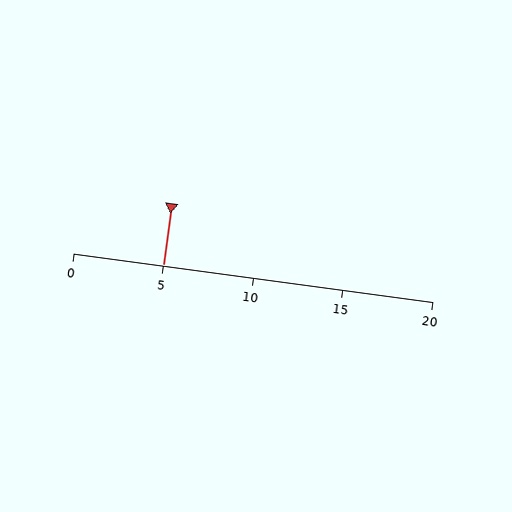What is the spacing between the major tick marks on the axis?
The major ticks are spaced 5 apart.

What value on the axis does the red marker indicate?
The marker indicates approximately 5.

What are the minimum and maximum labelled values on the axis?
The axis runs from 0 to 20.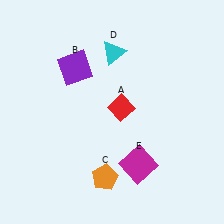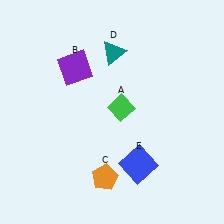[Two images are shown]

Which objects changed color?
A changed from red to green. D changed from cyan to teal. E changed from magenta to blue.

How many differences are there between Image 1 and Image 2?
There are 3 differences between the two images.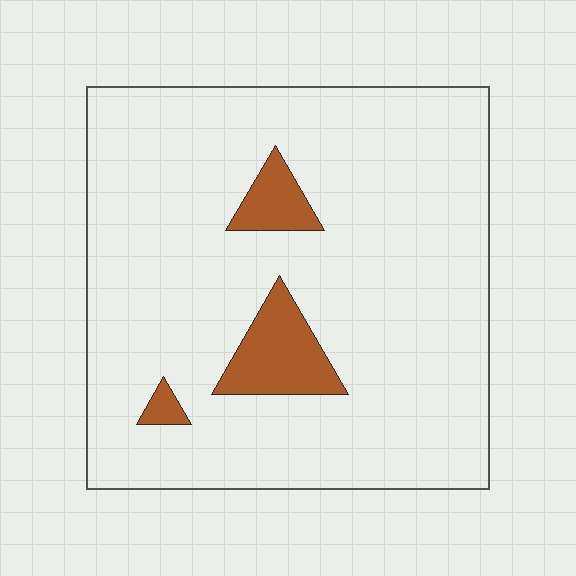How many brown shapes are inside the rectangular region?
3.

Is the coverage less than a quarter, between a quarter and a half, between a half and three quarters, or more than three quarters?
Less than a quarter.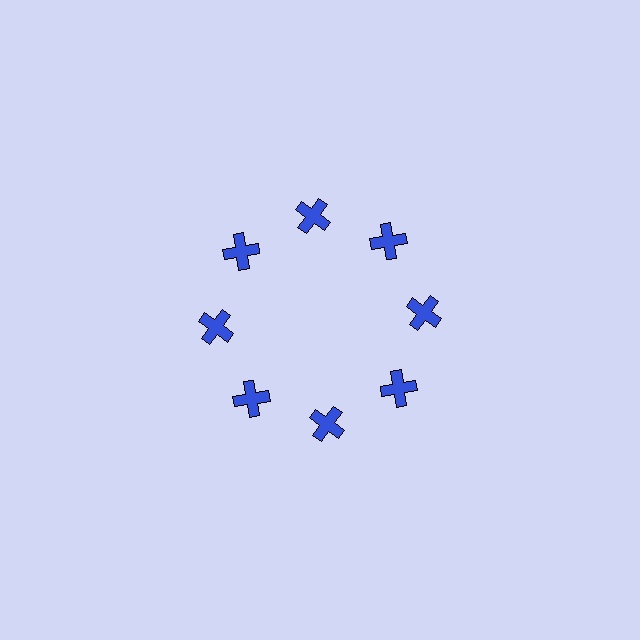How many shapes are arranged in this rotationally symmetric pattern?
There are 8 shapes, arranged in 8 groups of 1.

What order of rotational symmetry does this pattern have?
This pattern has 8-fold rotational symmetry.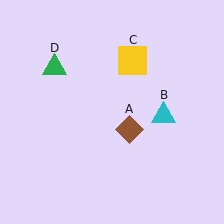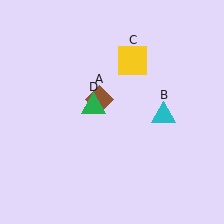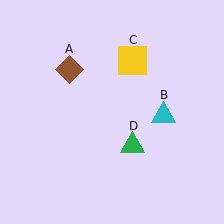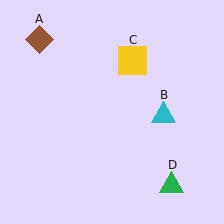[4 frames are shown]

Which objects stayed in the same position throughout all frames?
Cyan triangle (object B) and yellow square (object C) remained stationary.